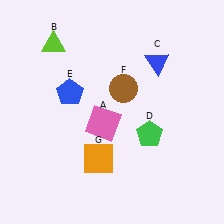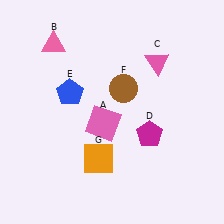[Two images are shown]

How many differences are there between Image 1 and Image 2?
There are 3 differences between the two images.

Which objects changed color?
B changed from lime to pink. C changed from blue to pink. D changed from green to magenta.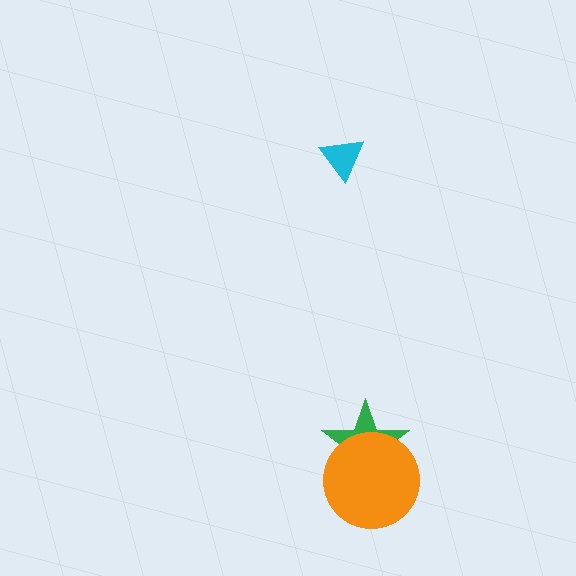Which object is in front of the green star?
The orange circle is in front of the green star.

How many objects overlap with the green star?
1 object overlaps with the green star.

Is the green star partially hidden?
Yes, it is partially covered by another shape.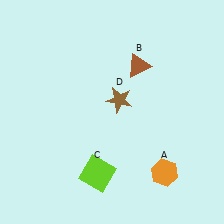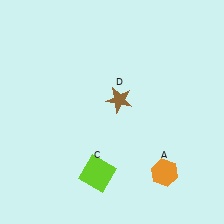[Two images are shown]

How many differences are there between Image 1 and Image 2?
There is 1 difference between the two images.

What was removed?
The brown triangle (B) was removed in Image 2.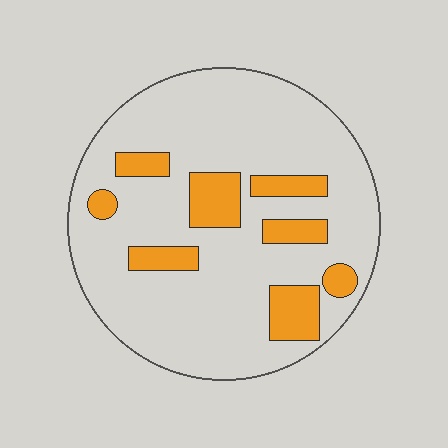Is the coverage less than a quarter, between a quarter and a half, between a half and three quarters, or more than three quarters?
Less than a quarter.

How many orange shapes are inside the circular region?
8.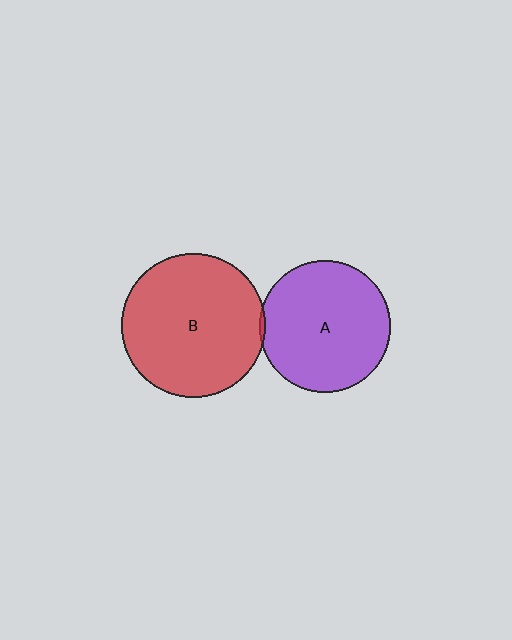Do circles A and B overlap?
Yes.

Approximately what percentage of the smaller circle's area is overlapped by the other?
Approximately 5%.